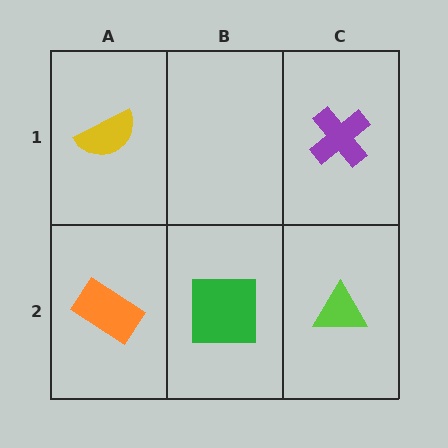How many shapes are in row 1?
2 shapes.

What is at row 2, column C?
A lime triangle.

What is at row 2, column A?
An orange rectangle.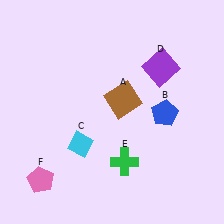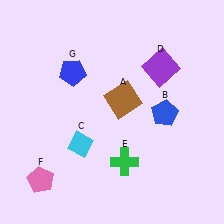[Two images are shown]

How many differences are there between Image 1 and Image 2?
There is 1 difference between the two images.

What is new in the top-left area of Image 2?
A blue pentagon (G) was added in the top-left area of Image 2.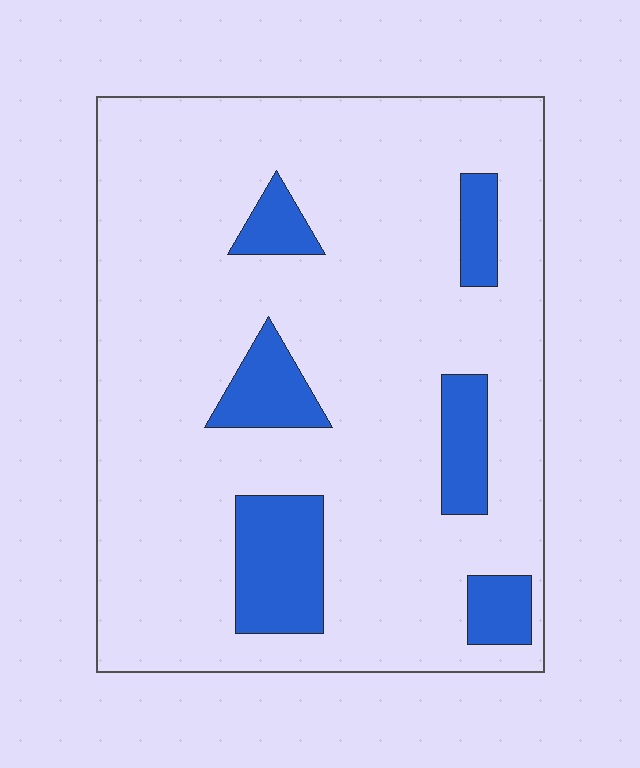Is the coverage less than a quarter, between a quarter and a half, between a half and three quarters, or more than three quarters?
Less than a quarter.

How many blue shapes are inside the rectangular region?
6.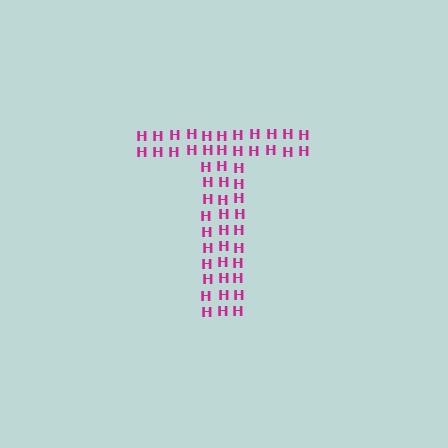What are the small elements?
The small elements are letter H's.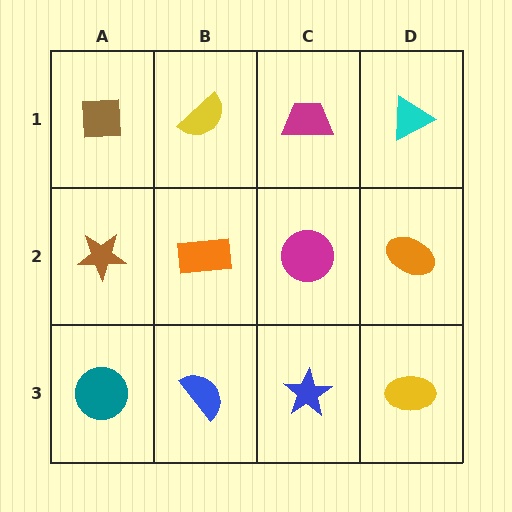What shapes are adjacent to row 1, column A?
A brown star (row 2, column A), a yellow semicircle (row 1, column B).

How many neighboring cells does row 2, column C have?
4.